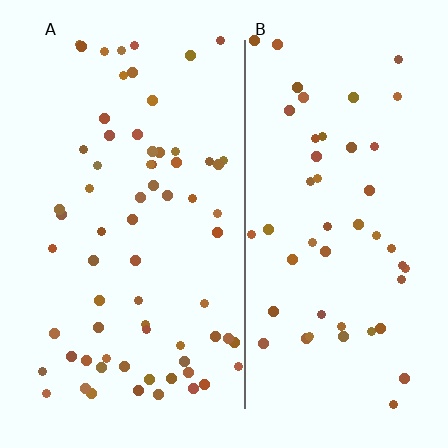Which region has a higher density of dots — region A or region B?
A (the left).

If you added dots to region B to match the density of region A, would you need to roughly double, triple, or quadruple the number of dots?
Approximately double.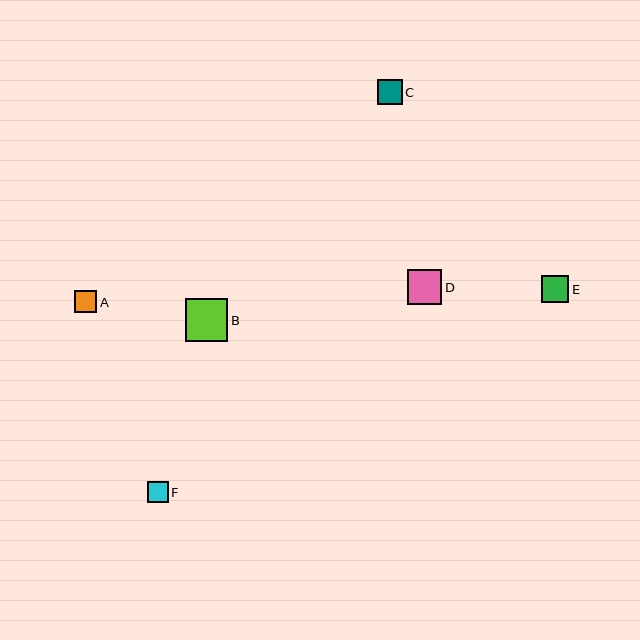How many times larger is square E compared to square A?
Square E is approximately 1.3 times the size of square A.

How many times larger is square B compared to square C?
Square B is approximately 1.7 times the size of square C.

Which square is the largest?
Square B is the largest with a size of approximately 43 pixels.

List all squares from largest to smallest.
From largest to smallest: B, D, E, C, A, F.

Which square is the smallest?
Square F is the smallest with a size of approximately 21 pixels.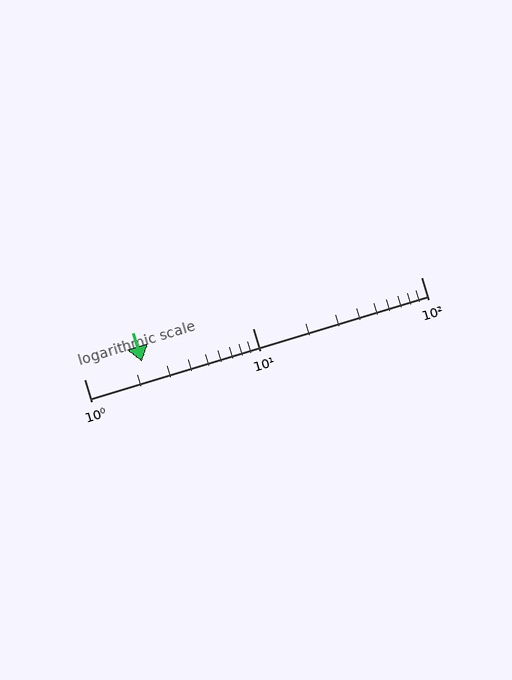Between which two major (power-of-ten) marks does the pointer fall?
The pointer is between 1 and 10.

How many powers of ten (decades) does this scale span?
The scale spans 2 decades, from 1 to 100.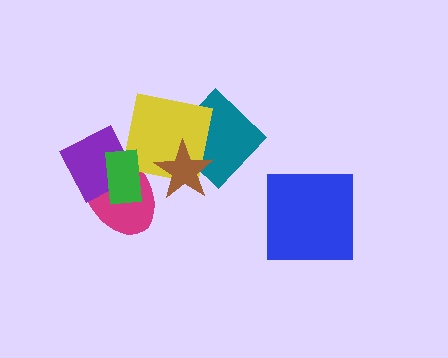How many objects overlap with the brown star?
3 objects overlap with the brown star.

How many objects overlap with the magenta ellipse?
4 objects overlap with the magenta ellipse.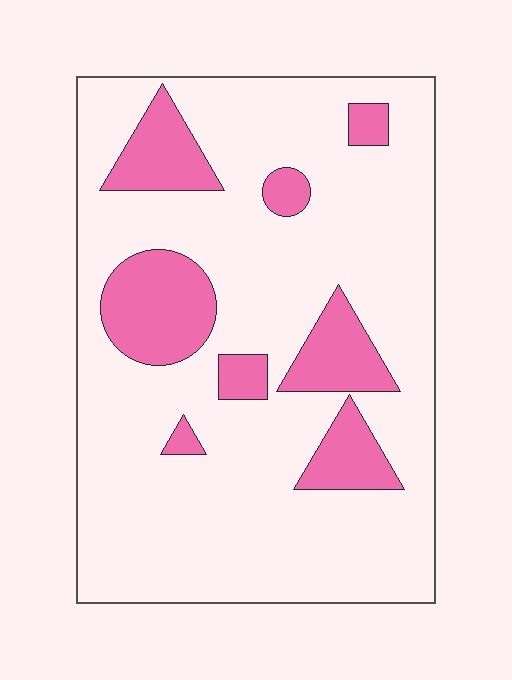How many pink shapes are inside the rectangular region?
8.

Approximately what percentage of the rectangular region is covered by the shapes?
Approximately 20%.